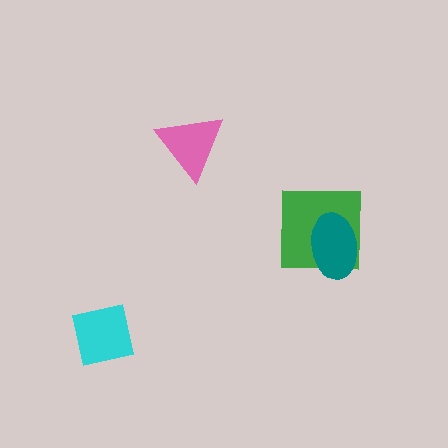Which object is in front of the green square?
The teal ellipse is in front of the green square.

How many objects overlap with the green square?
1 object overlaps with the green square.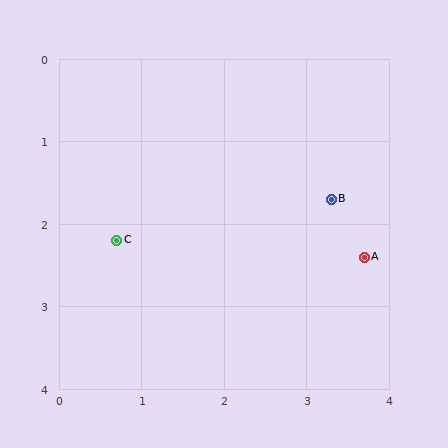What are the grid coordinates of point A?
Point A is at approximately (3.7, 2.4).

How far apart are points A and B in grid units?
Points A and B are about 0.8 grid units apart.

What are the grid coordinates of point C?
Point C is at approximately (0.7, 2.2).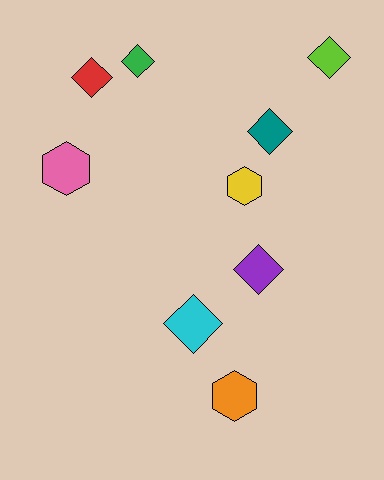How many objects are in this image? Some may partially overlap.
There are 9 objects.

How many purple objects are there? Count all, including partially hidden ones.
There is 1 purple object.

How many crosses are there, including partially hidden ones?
There are no crosses.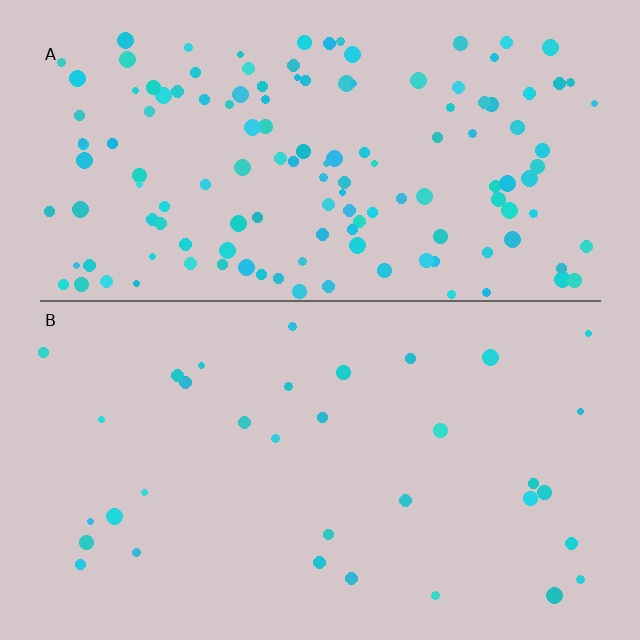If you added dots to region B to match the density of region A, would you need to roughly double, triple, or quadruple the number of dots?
Approximately quadruple.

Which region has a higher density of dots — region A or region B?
A (the top).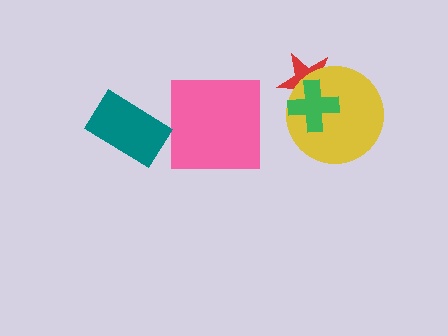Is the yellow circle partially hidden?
Yes, it is partially covered by another shape.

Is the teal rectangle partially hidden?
No, no other shape covers it.